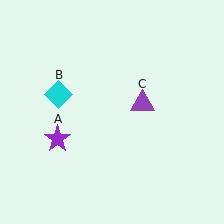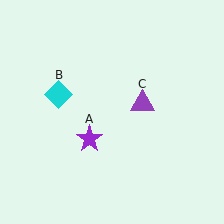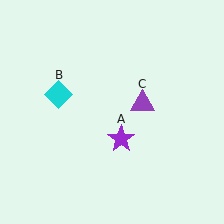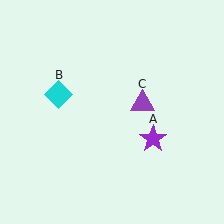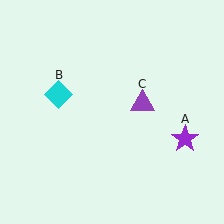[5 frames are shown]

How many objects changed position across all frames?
1 object changed position: purple star (object A).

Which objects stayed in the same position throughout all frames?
Cyan diamond (object B) and purple triangle (object C) remained stationary.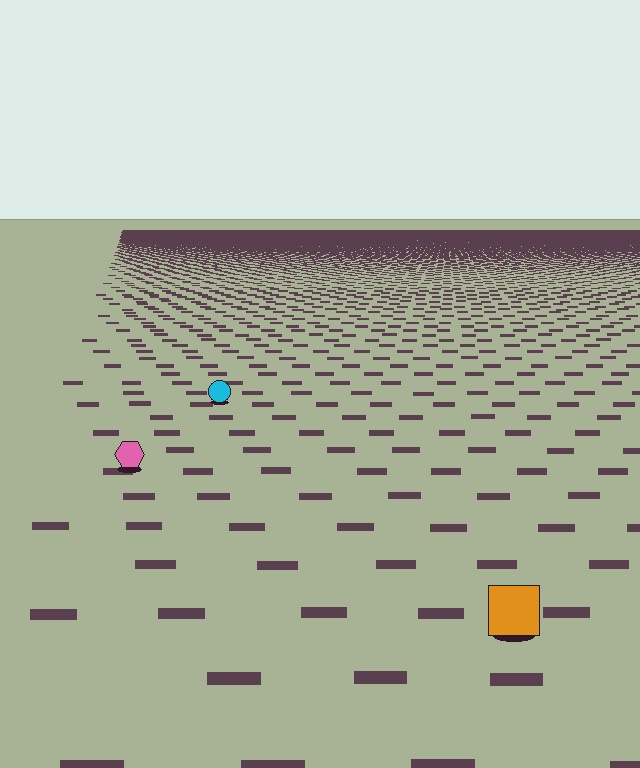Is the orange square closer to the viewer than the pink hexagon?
Yes. The orange square is closer — you can tell from the texture gradient: the ground texture is coarser near it.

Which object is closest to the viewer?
The orange square is closest. The texture marks near it are larger and more spread out.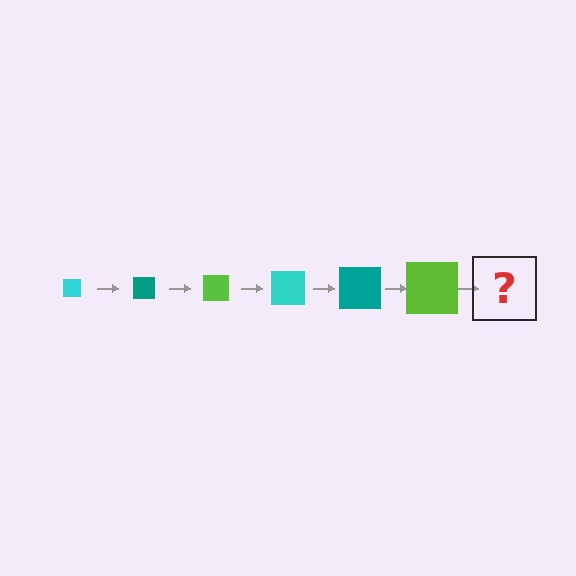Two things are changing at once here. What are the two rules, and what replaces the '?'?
The two rules are that the square grows larger each step and the color cycles through cyan, teal, and lime. The '?' should be a cyan square, larger than the previous one.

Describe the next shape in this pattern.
It should be a cyan square, larger than the previous one.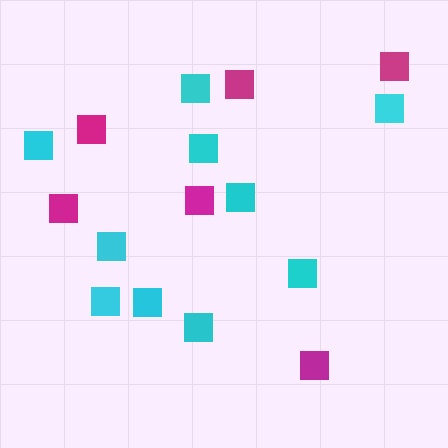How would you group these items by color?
There are 2 groups: one group of cyan squares (10) and one group of magenta squares (6).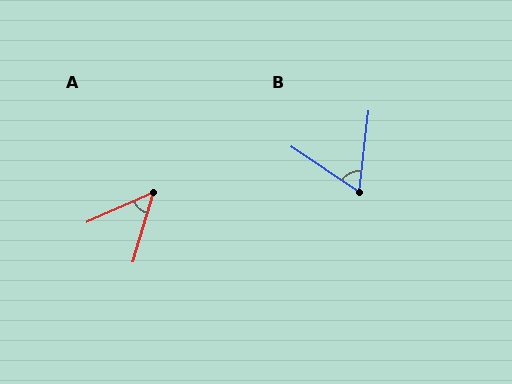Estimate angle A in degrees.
Approximately 49 degrees.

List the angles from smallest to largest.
A (49°), B (63°).